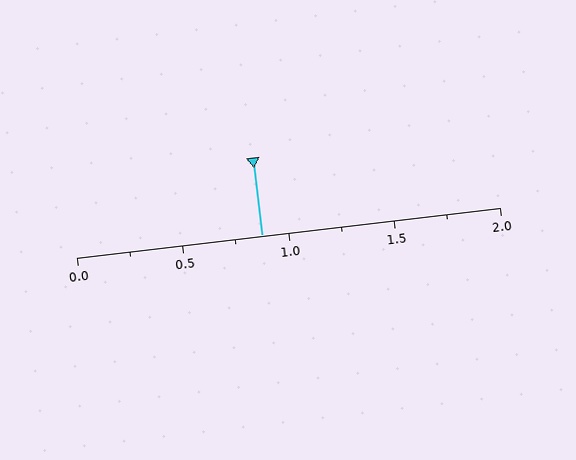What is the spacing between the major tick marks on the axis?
The major ticks are spaced 0.5 apart.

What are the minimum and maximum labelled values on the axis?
The axis runs from 0.0 to 2.0.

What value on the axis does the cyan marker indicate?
The marker indicates approximately 0.88.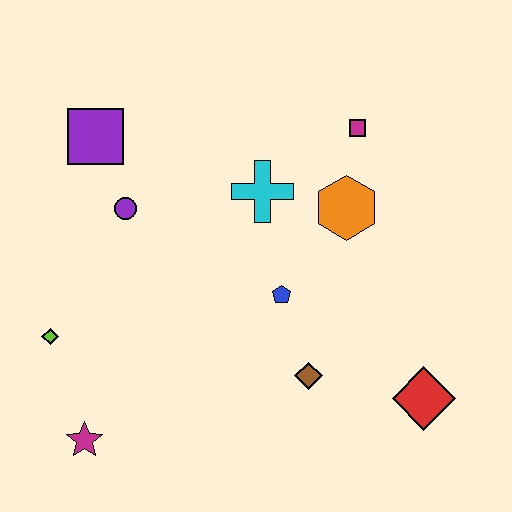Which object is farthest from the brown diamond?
The purple square is farthest from the brown diamond.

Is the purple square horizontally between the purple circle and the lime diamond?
Yes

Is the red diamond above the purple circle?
No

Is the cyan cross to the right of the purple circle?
Yes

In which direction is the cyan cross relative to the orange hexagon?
The cyan cross is to the left of the orange hexagon.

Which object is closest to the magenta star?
The lime diamond is closest to the magenta star.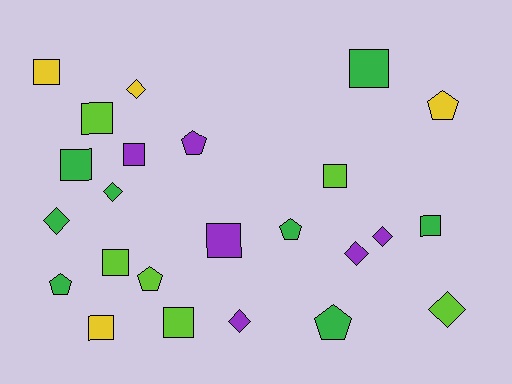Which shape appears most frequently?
Square, with 11 objects.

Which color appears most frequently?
Green, with 8 objects.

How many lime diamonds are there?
There is 1 lime diamond.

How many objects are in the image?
There are 24 objects.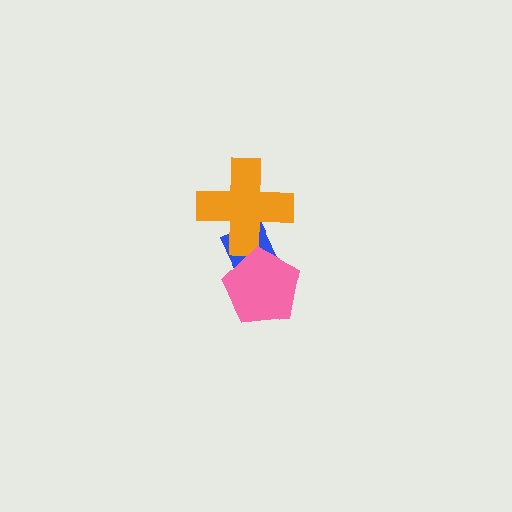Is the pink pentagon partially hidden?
No, no other shape covers it.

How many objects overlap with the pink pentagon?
1 object overlaps with the pink pentagon.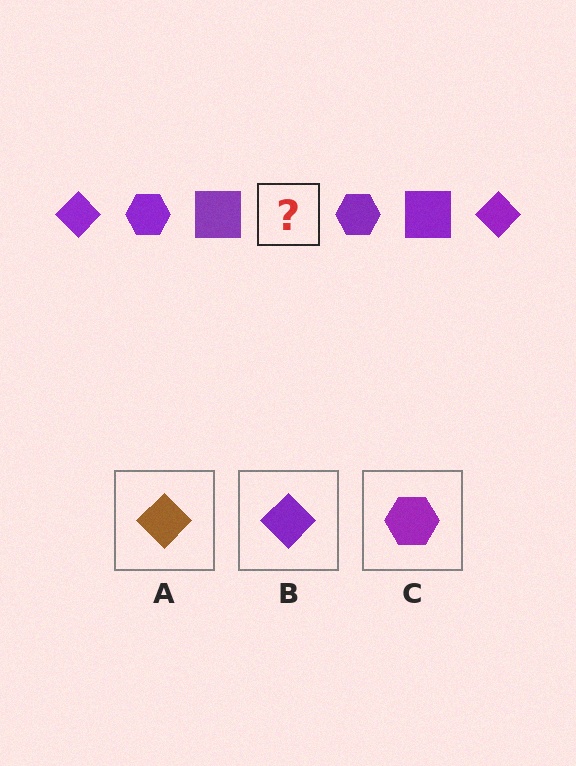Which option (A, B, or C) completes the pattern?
B.